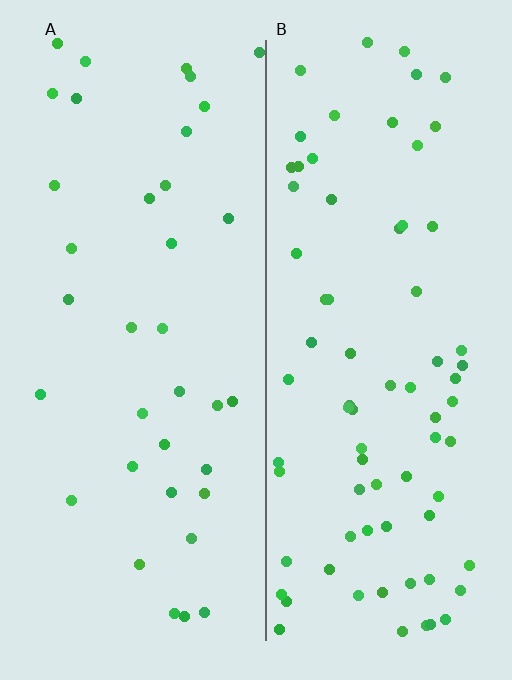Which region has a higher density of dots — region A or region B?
B (the right).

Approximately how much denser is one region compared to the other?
Approximately 2.1× — region B over region A.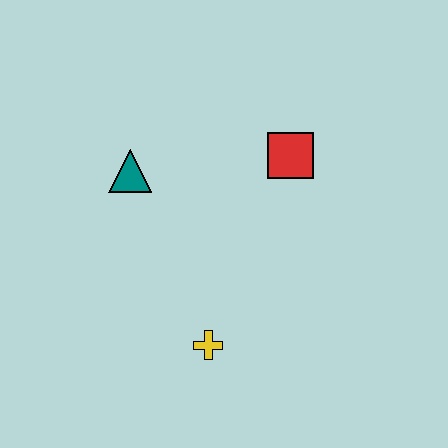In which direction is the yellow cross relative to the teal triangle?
The yellow cross is below the teal triangle.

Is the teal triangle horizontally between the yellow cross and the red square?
No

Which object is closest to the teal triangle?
The red square is closest to the teal triangle.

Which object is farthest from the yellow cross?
The red square is farthest from the yellow cross.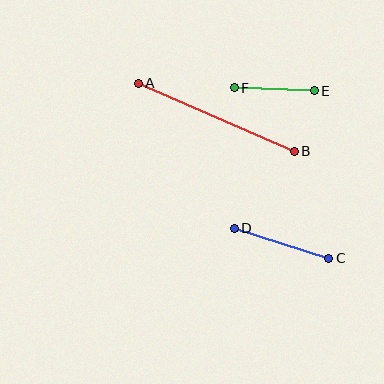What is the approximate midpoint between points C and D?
The midpoint is at approximately (282, 243) pixels.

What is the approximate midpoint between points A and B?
The midpoint is at approximately (216, 117) pixels.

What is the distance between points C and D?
The distance is approximately 99 pixels.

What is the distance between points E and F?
The distance is approximately 80 pixels.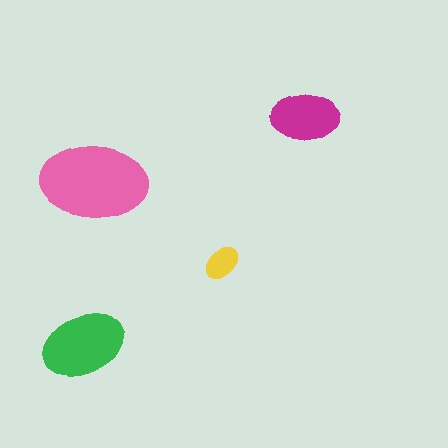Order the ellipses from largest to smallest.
the pink one, the green one, the magenta one, the yellow one.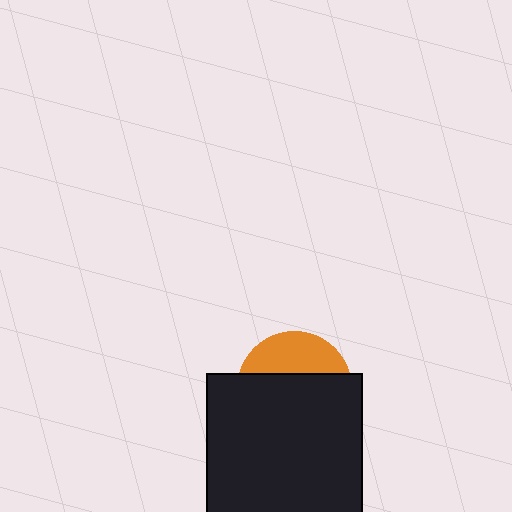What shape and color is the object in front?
The object in front is a black square.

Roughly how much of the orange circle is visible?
A small part of it is visible (roughly 34%).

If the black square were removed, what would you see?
You would see the complete orange circle.